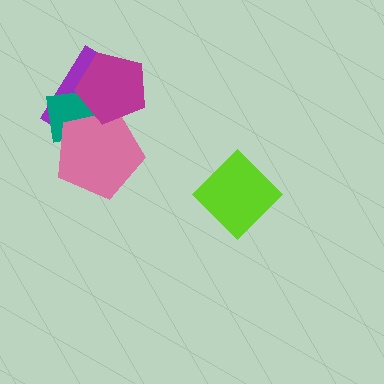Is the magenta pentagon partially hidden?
No, no other shape covers it.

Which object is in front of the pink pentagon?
The magenta pentagon is in front of the pink pentagon.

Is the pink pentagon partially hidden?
Yes, it is partially covered by another shape.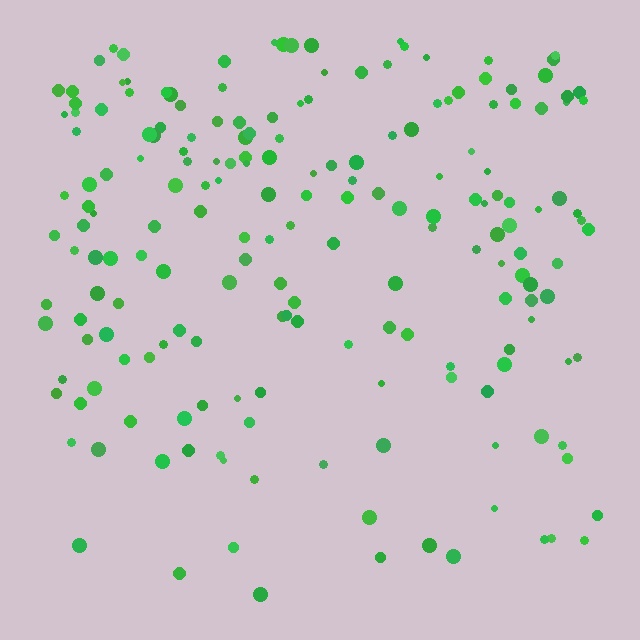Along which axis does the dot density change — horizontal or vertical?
Vertical.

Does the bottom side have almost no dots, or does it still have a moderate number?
Still a moderate number, just noticeably fewer than the top.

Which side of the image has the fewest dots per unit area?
The bottom.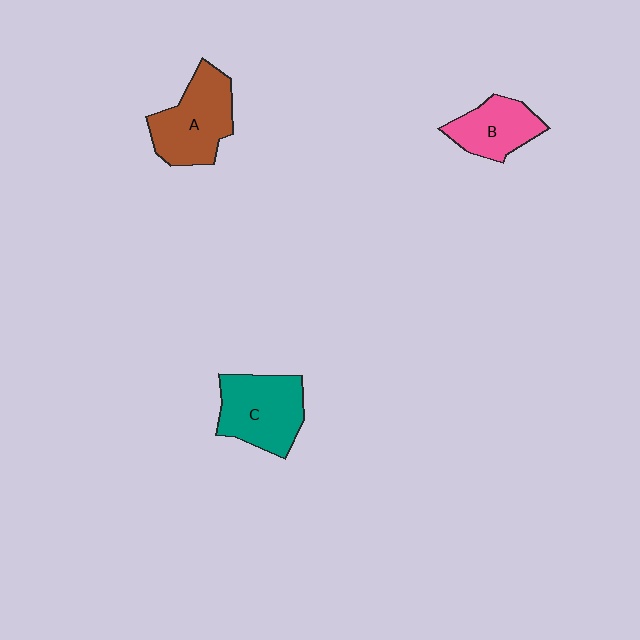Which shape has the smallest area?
Shape B (pink).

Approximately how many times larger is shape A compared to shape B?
Approximately 1.4 times.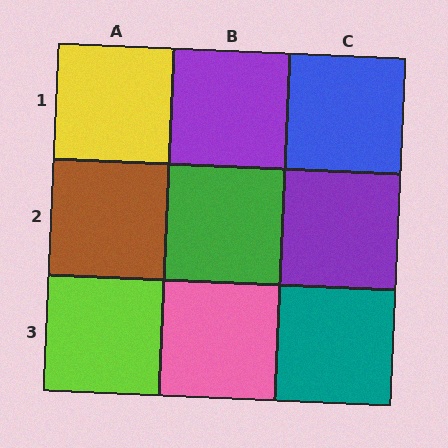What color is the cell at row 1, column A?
Yellow.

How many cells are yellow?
1 cell is yellow.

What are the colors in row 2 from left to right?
Brown, green, purple.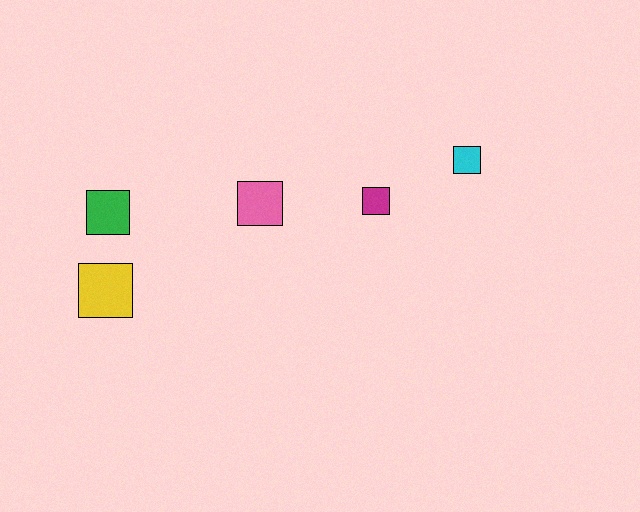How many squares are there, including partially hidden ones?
There are 5 squares.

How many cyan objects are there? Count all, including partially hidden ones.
There is 1 cyan object.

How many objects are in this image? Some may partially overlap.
There are 5 objects.